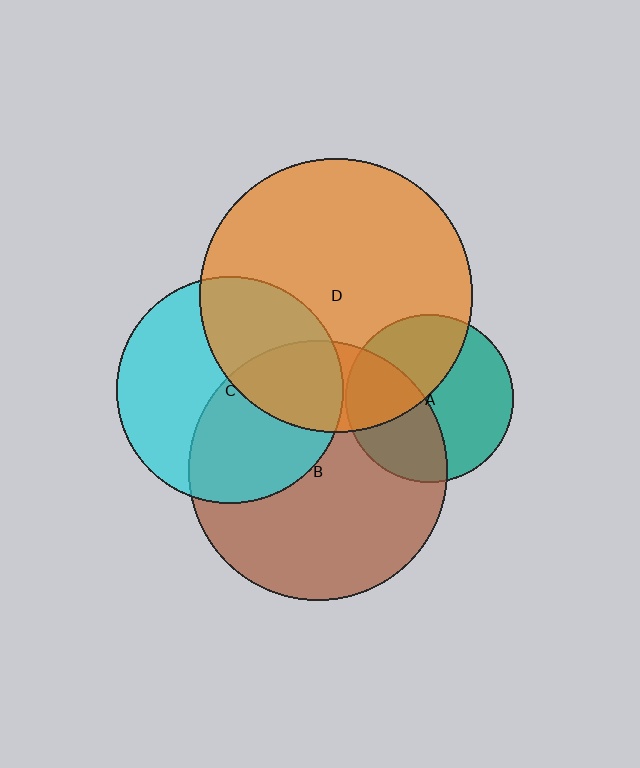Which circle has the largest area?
Circle D (orange).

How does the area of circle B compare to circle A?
Approximately 2.4 times.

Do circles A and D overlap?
Yes.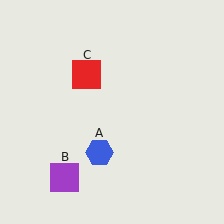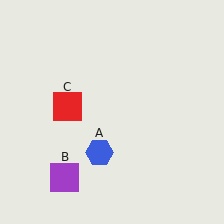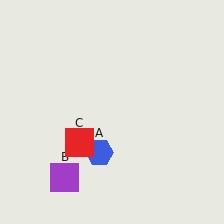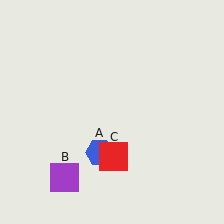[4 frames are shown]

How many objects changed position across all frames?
1 object changed position: red square (object C).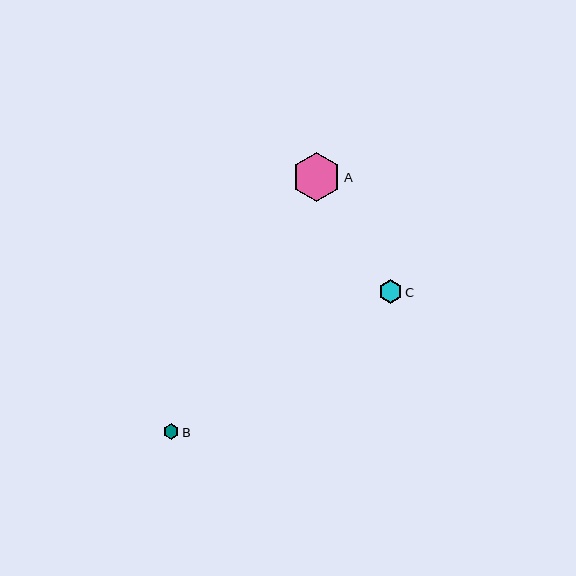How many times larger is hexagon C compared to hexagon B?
Hexagon C is approximately 1.5 times the size of hexagon B.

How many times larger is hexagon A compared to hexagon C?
Hexagon A is approximately 2.1 times the size of hexagon C.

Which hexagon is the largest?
Hexagon A is the largest with a size of approximately 49 pixels.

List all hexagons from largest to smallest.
From largest to smallest: A, C, B.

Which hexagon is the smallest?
Hexagon B is the smallest with a size of approximately 16 pixels.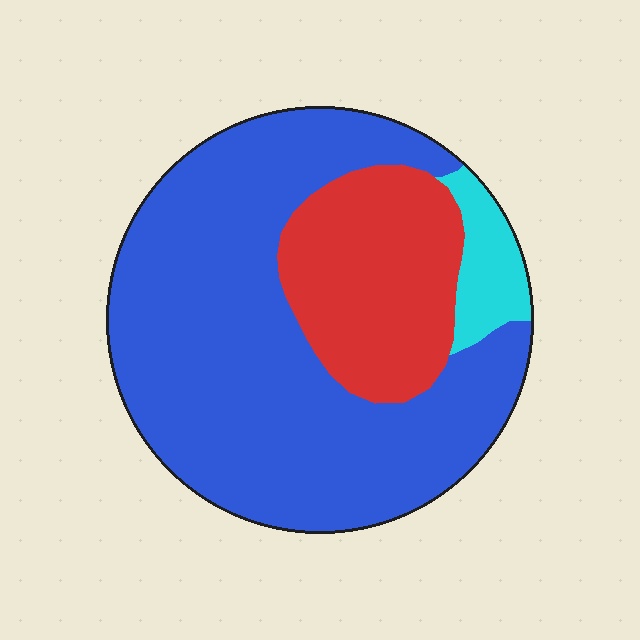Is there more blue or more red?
Blue.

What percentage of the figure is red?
Red takes up between a sixth and a third of the figure.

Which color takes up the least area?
Cyan, at roughly 5%.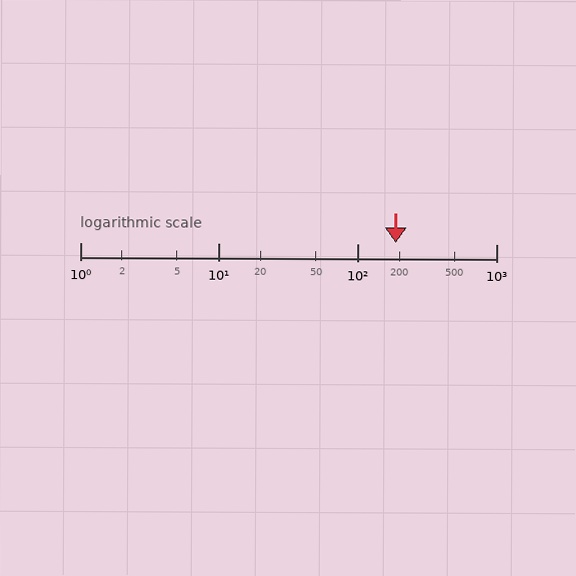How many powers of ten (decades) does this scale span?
The scale spans 3 decades, from 1 to 1000.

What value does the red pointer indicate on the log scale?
The pointer indicates approximately 190.